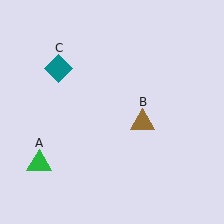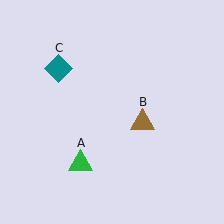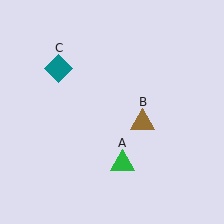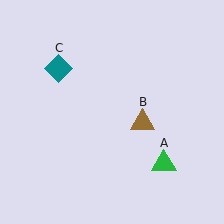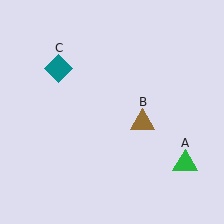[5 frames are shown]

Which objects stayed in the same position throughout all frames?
Brown triangle (object B) and teal diamond (object C) remained stationary.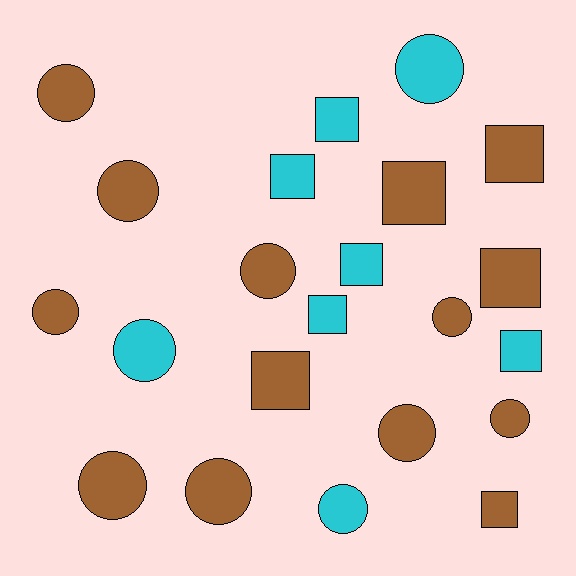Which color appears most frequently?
Brown, with 14 objects.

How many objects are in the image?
There are 22 objects.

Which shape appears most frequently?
Circle, with 12 objects.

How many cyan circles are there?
There are 3 cyan circles.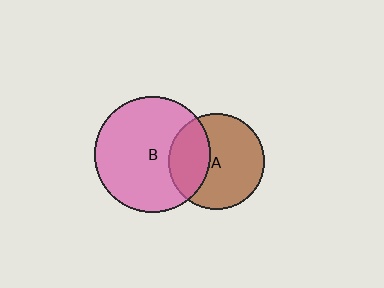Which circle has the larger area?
Circle B (pink).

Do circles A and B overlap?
Yes.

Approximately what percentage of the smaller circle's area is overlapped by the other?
Approximately 35%.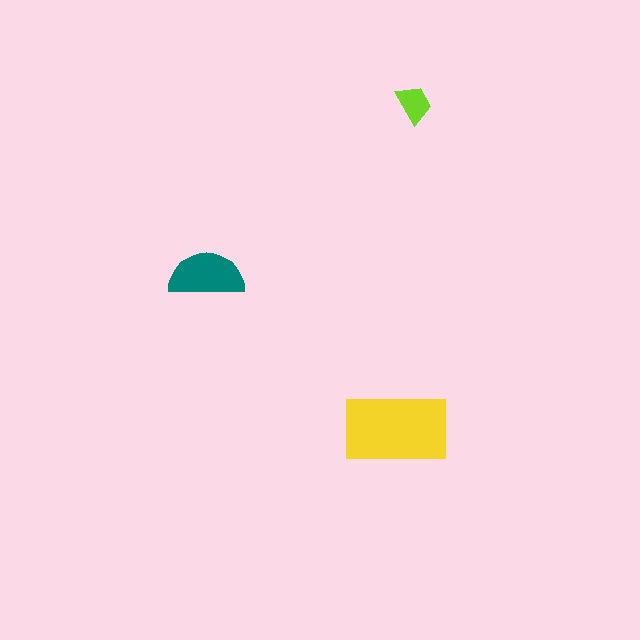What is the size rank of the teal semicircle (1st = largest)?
2nd.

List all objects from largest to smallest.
The yellow rectangle, the teal semicircle, the lime trapezoid.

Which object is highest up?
The lime trapezoid is topmost.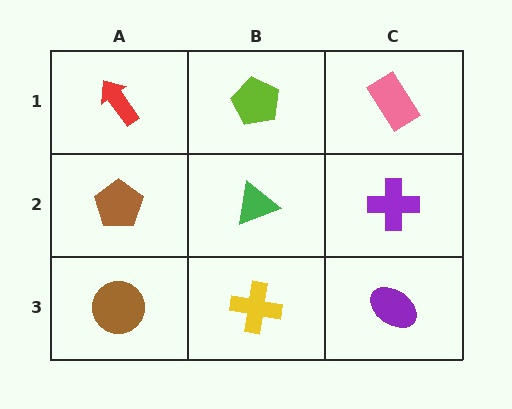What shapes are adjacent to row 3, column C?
A purple cross (row 2, column C), a yellow cross (row 3, column B).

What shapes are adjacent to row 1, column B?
A green triangle (row 2, column B), a red arrow (row 1, column A), a pink rectangle (row 1, column C).